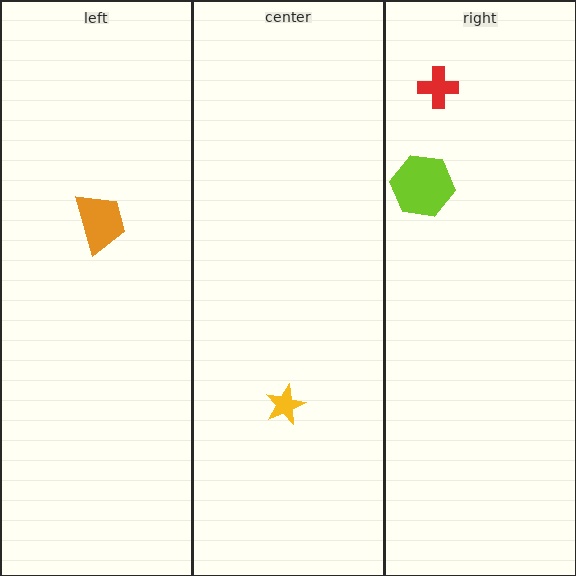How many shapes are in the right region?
2.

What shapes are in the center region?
The yellow star.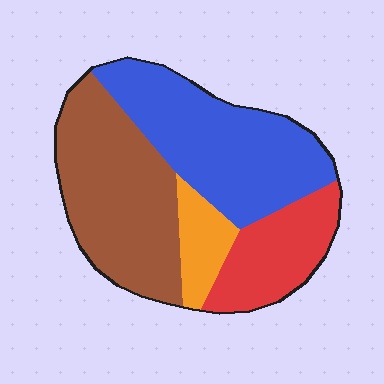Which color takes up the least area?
Orange, at roughly 10%.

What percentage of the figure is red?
Red takes up about one sixth (1/6) of the figure.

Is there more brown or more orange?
Brown.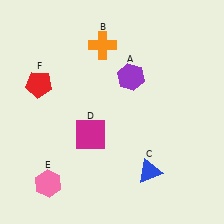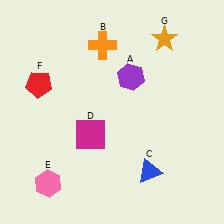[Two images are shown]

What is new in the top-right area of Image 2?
An orange star (G) was added in the top-right area of Image 2.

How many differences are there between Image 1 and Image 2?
There is 1 difference between the two images.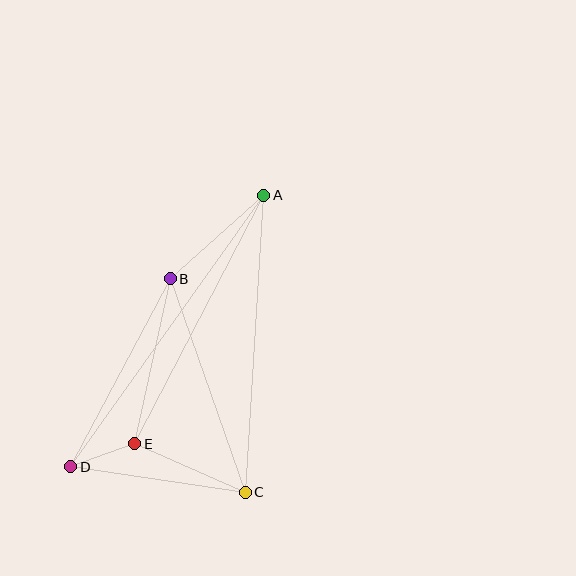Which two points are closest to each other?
Points D and E are closest to each other.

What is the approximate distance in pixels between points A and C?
The distance between A and C is approximately 298 pixels.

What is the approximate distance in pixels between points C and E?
The distance between C and E is approximately 121 pixels.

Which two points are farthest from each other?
Points A and D are farthest from each other.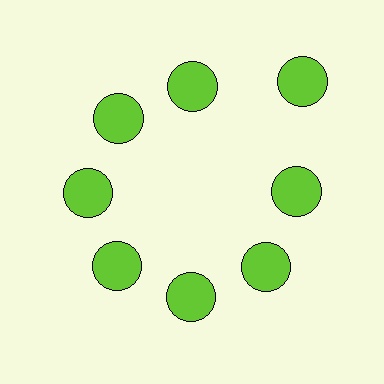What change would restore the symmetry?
The symmetry would be restored by moving it inward, back onto the ring so that all 8 circles sit at equal angles and equal distance from the center.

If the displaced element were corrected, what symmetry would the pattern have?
It would have 8-fold rotational symmetry — the pattern would map onto itself every 45 degrees.